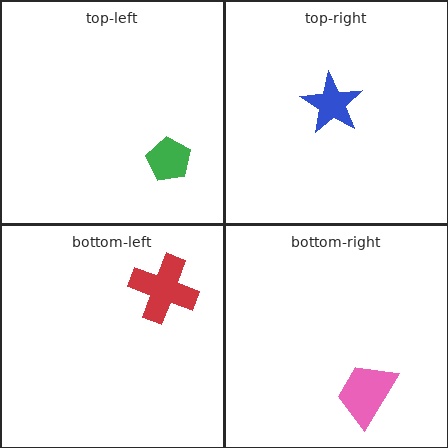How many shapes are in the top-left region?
1.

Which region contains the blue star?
The top-right region.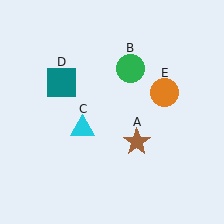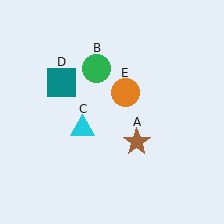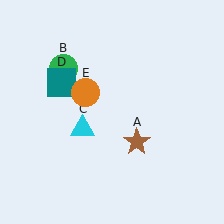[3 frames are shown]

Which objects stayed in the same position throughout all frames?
Brown star (object A) and cyan triangle (object C) and teal square (object D) remained stationary.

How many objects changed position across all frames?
2 objects changed position: green circle (object B), orange circle (object E).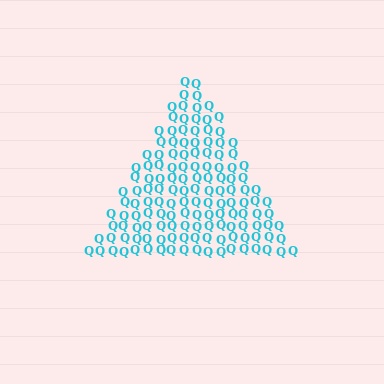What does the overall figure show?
The overall figure shows a triangle.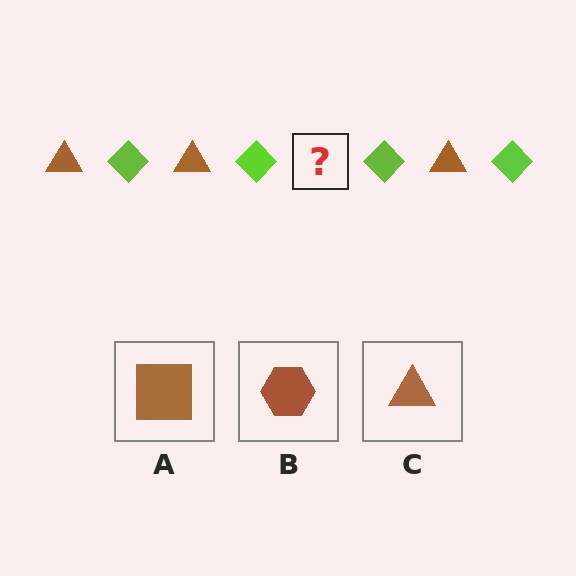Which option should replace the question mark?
Option C.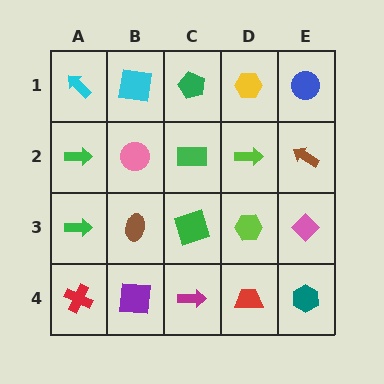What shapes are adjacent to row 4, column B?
A brown ellipse (row 3, column B), a red cross (row 4, column A), a magenta arrow (row 4, column C).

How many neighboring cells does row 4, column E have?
2.